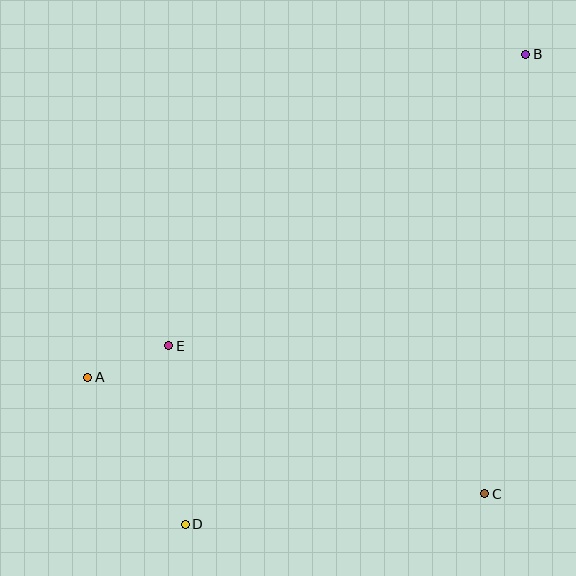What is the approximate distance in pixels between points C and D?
The distance between C and D is approximately 301 pixels.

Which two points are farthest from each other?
Points B and D are farthest from each other.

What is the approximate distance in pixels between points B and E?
The distance between B and E is approximately 461 pixels.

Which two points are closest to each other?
Points A and E are closest to each other.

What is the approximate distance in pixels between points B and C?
The distance between B and C is approximately 442 pixels.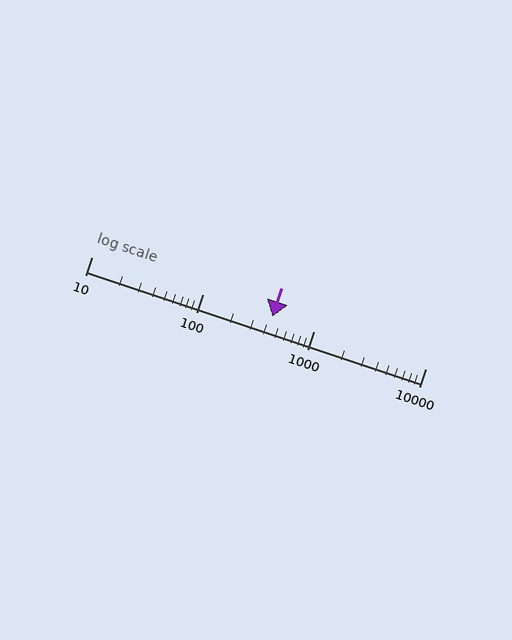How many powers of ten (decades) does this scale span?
The scale spans 3 decades, from 10 to 10000.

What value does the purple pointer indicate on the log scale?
The pointer indicates approximately 420.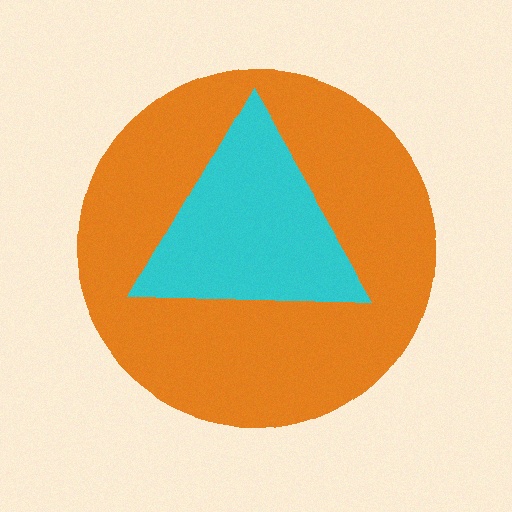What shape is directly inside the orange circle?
The cyan triangle.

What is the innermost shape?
The cyan triangle.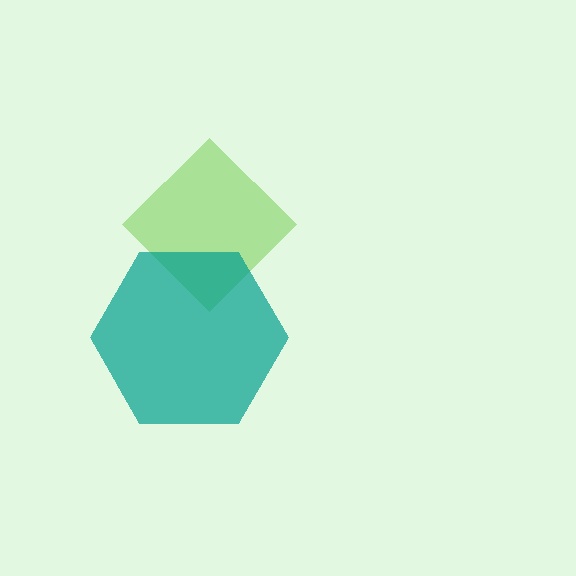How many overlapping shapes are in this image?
There are 2 overlapping shapes in the image.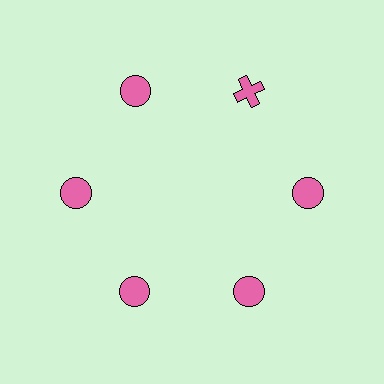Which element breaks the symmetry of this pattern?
The pink cross at roughly the 1 o'clock position breaks the symmetry. All other shapes are pink circles.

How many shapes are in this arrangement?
There are 6 shapes arranged in a ring pattern.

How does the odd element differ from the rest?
It has a different shape: cross instead of circle.